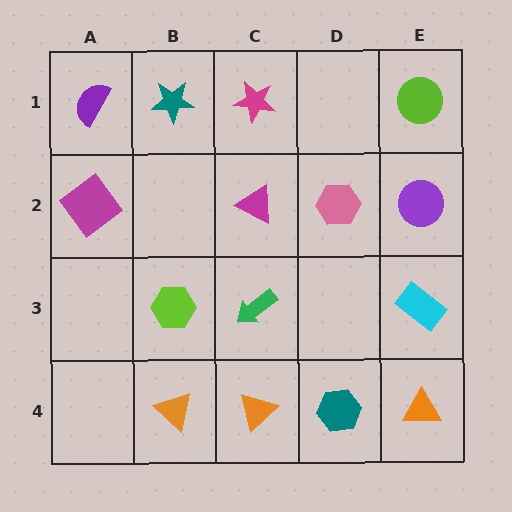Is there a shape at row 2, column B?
No, that cell is empty.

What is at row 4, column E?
An orange triangle.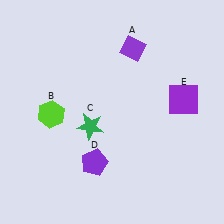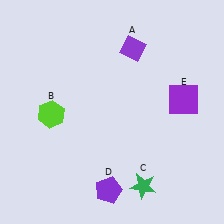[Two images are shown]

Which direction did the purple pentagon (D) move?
The purple pentagon (D) moved down.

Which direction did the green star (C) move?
The green star (C) moved down.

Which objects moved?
The objects that moved are: the green star (C), the purple pentagon (D).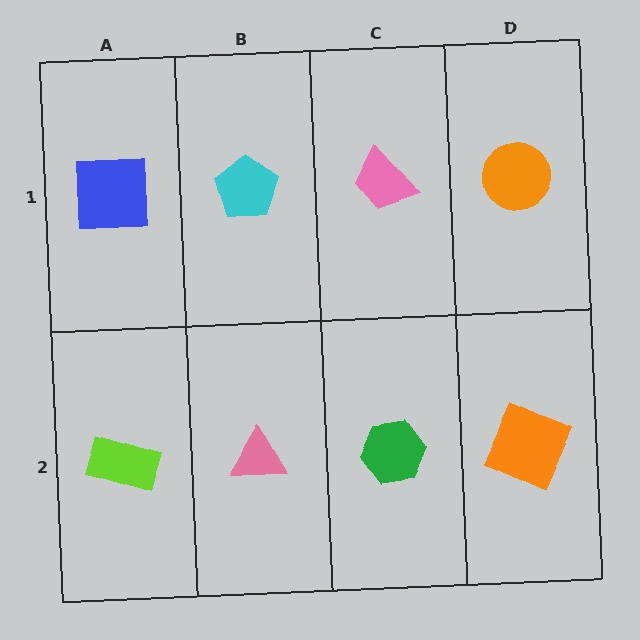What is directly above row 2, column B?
A cyan pentagon.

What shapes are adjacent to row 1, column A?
A lime rectangle (row 2, column A), a cyan pentagon (row 1, column B).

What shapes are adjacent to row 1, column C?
A green hexagon (row 2, column C), a cyan pentagon (row 1, column B), an orange circle (row 1, column D).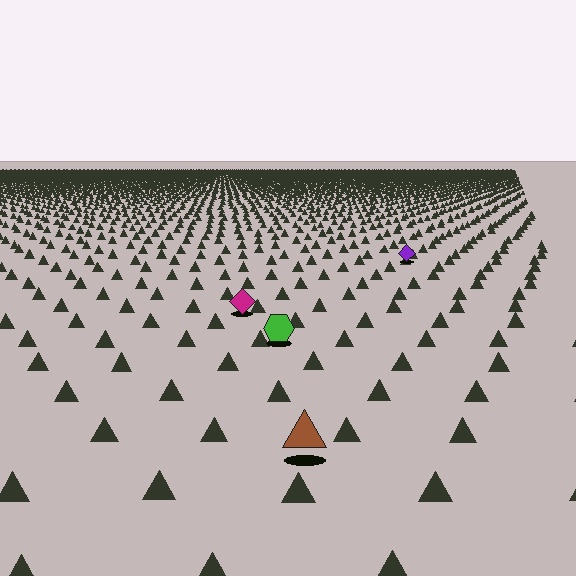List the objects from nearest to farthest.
From nearest to farthest: the brown triangle, the green hexagon, the magenta diamond, the purple diamond.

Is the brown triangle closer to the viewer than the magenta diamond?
Yes. The brown triangle is closer — you can tell from the texture gradient: the ground texture is coarser near it.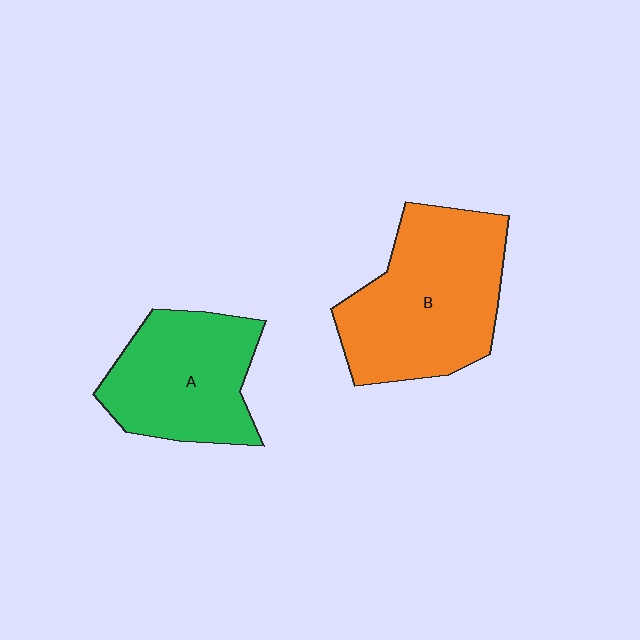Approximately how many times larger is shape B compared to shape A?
Approximately 1.3 times.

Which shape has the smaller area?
Shape A (green).